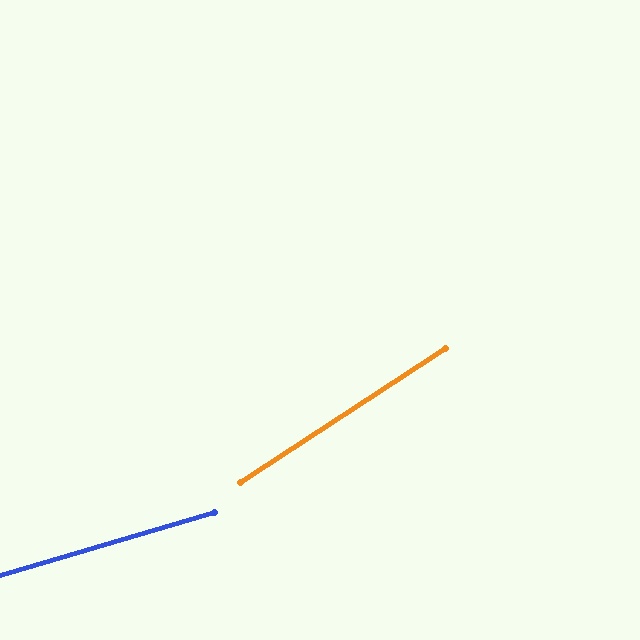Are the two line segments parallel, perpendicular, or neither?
Neither parallel nor perpendicular — they differ by about 17°.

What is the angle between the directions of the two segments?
Approximately 17 degrees.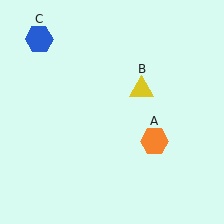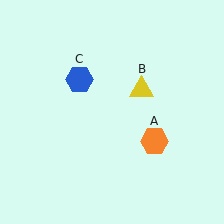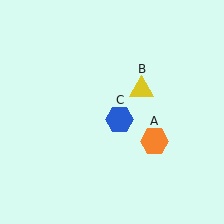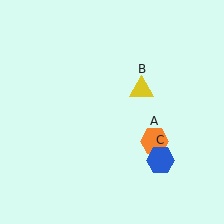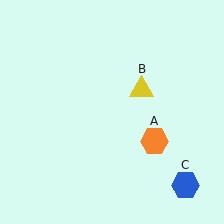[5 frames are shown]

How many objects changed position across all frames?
1 object changed position: blue hexagon (object C).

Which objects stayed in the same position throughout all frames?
Orange hexagon (object A) and yellow triangle (object B) remained stationary.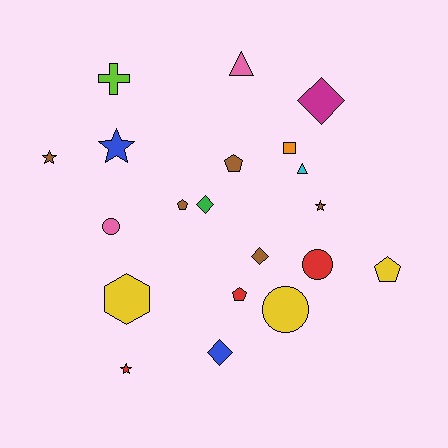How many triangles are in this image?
There are 2 triangles.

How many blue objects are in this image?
There are 2 blue objects.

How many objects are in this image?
There are 20 objects.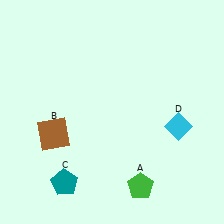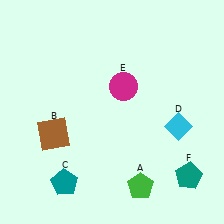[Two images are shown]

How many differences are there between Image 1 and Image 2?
There are 2 differences between the two images.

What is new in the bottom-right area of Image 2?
A teal pentagon (F) was added in the bottom-right area of Image 2.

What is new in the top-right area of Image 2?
A magenta circle (E) was added in the top-right area of Image 2.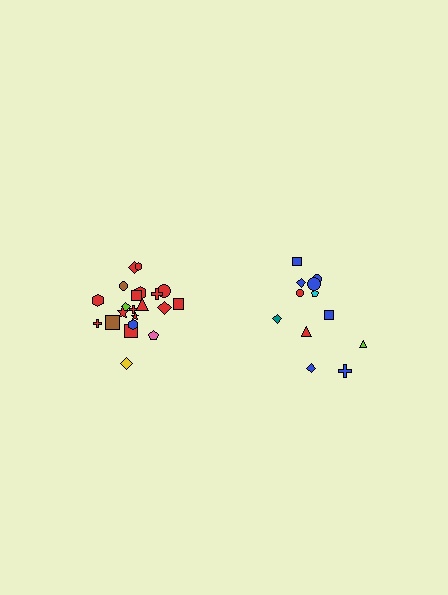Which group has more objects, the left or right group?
The left group.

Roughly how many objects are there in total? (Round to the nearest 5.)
Roughly 35 objects in total.